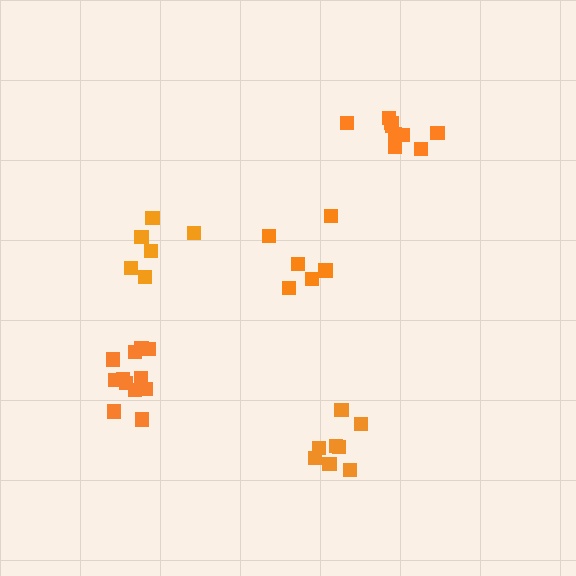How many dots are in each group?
Group 1: 12 dots, Group 2: 6 dots, Group 3: 9 dots, Group 4: 8 dots, Group 5: 6 dots (41 total).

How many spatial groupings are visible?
There are 5 spatial groupings.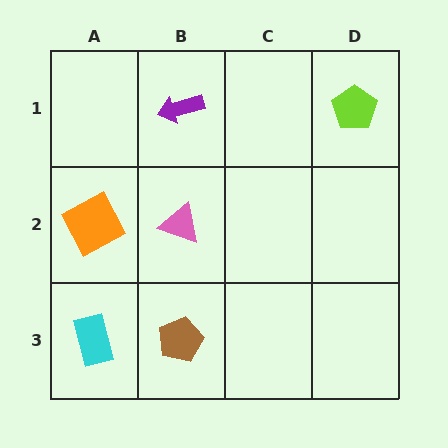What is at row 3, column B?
A brown pentagon.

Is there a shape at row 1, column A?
No, that cell is empty.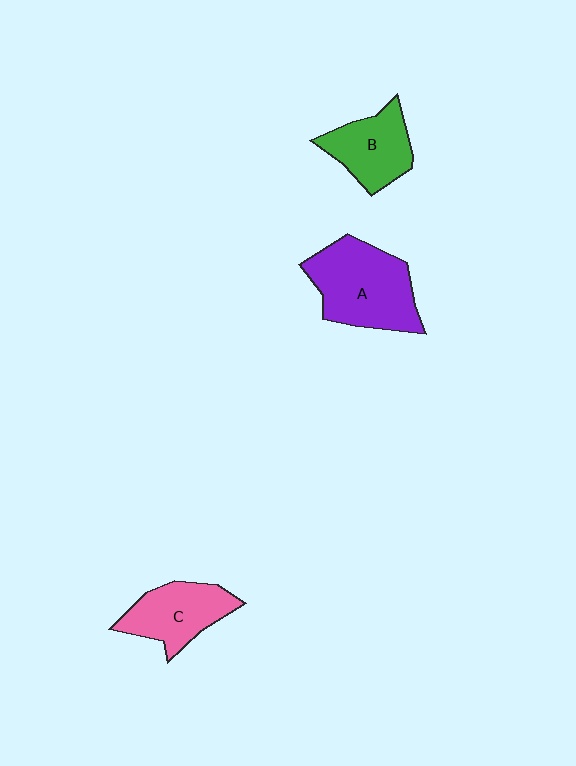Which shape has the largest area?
Shape A (purple).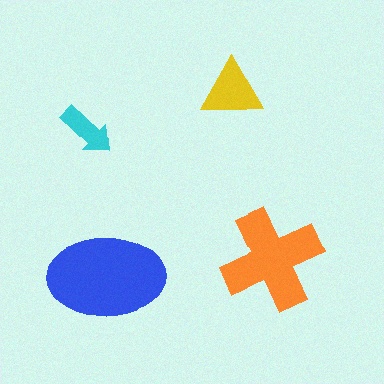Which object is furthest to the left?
The cyan arrow is leftmost.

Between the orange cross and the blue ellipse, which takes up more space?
The blue ellipse.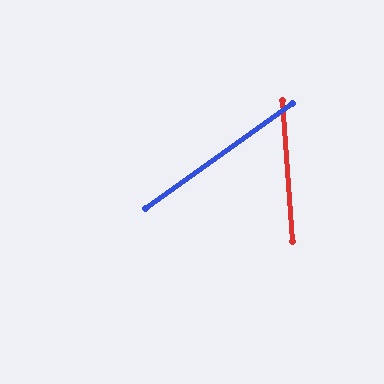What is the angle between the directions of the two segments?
Approximately 59 degrees.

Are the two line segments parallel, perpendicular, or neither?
Neither parallel nor perpendicular — they differ by about 59°.